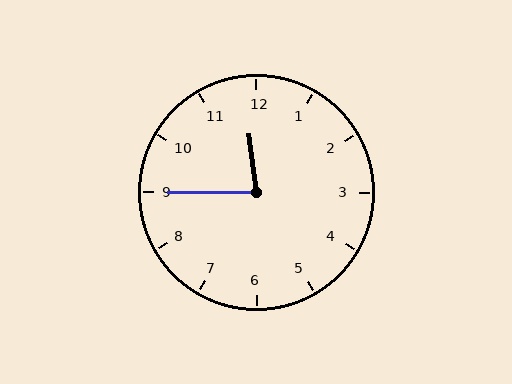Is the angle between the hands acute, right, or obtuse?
It is acute.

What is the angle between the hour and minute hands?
Approximately 82 degrees.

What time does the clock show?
11:45.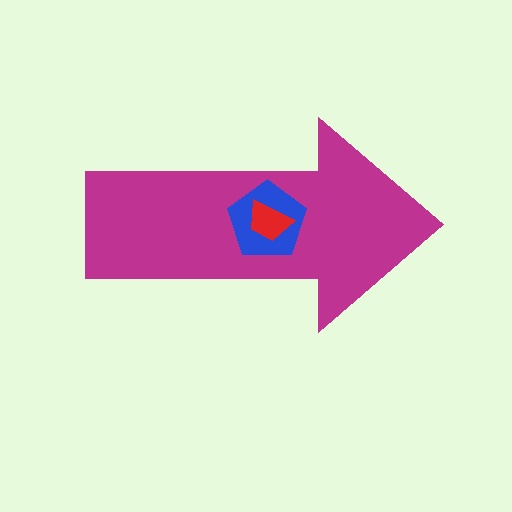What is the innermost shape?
The red trapezoid.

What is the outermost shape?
The magenta arrow.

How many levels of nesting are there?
3.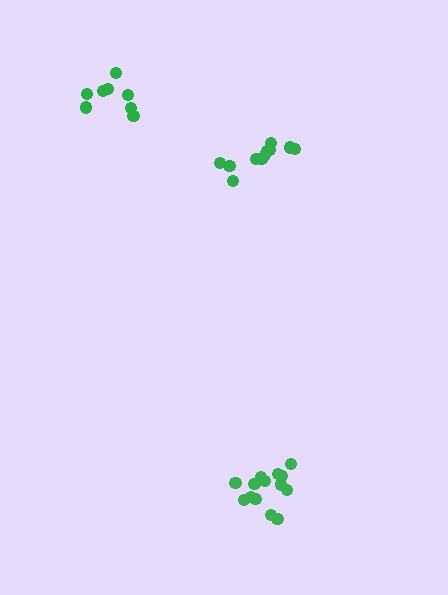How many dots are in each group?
Group 1: 14 dots, Group 2: 12 dots, Group 3: 8 dots (34 total).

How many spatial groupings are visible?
There are 3 spatial groupings.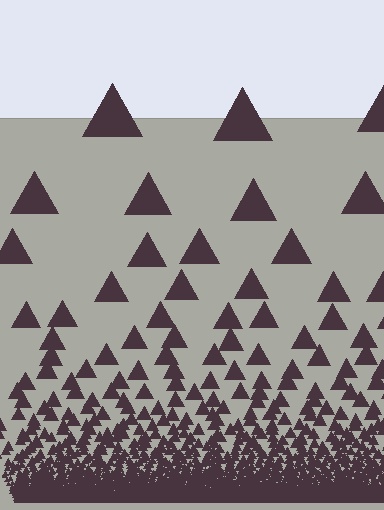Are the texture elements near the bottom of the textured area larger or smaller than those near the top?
Smaller. The gradient is inverted — elements near the bottom are smaller and denser.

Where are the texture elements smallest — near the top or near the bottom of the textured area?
Near the bottom.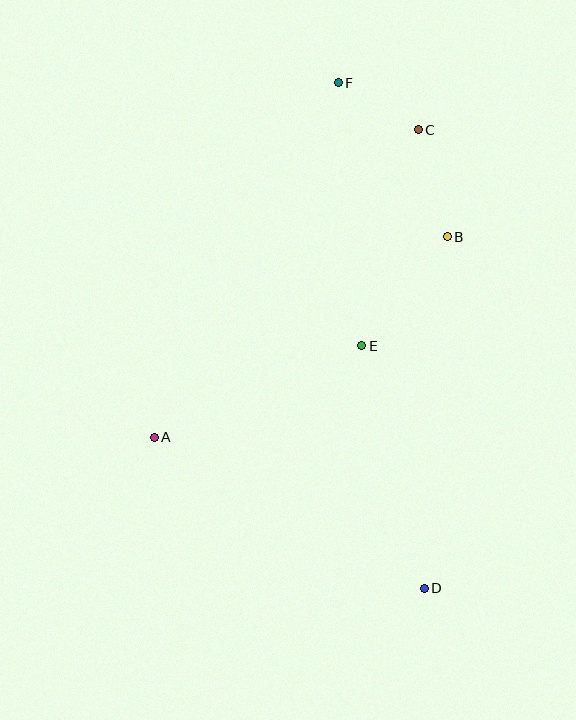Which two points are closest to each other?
Points C and F are closest to each other.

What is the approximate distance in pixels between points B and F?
The distance between B and F is approximately 189 pixels.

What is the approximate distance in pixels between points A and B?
The distance between A and B is approximately 355 pixels.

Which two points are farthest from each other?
Points D and F are farthest from each other.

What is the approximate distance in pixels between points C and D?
The distance between C and D is approximately 458 pixels.